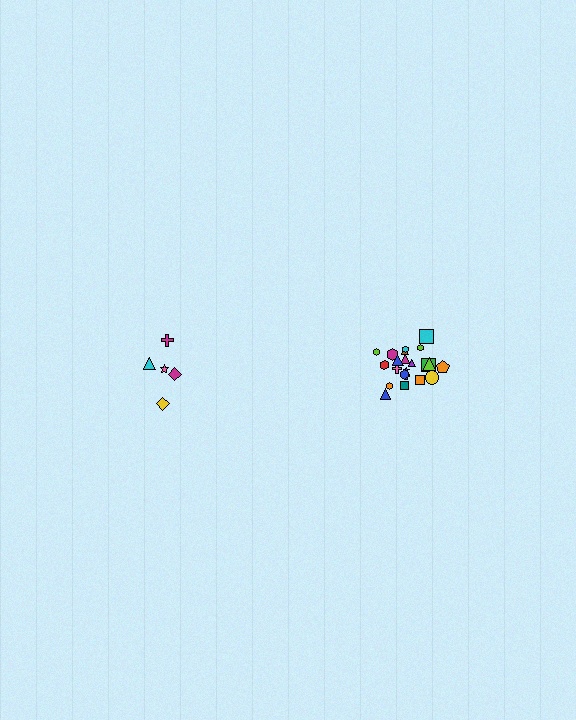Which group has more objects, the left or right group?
The right group.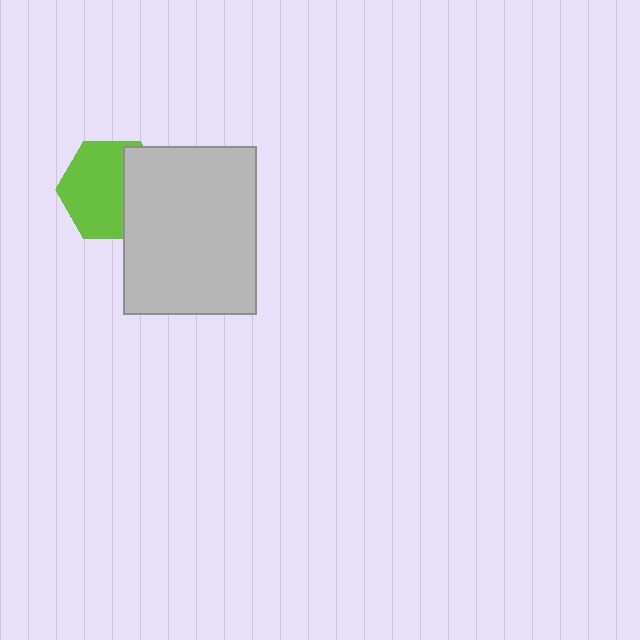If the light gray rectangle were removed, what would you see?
You would see the complete lime hexagon.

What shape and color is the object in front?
The object in front is a light gray rectangle.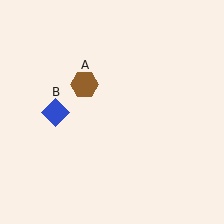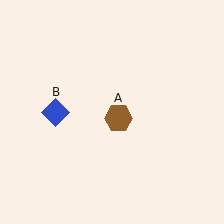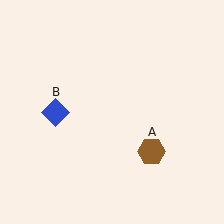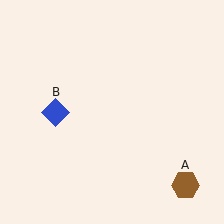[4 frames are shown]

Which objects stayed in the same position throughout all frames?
Blue diamond (object B) remained stationary.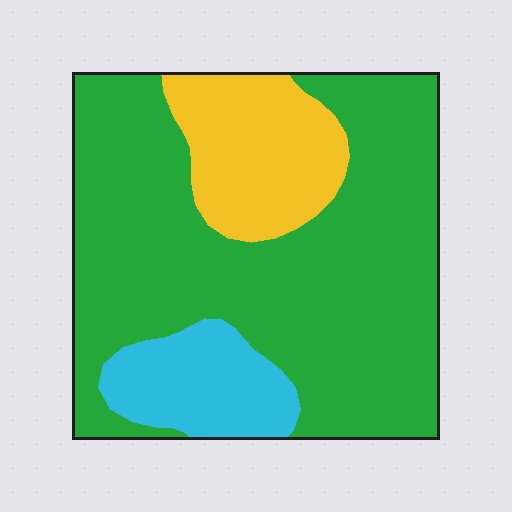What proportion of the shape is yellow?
Yellow covers about 15% of the shape.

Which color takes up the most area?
Green, at roughly 70%.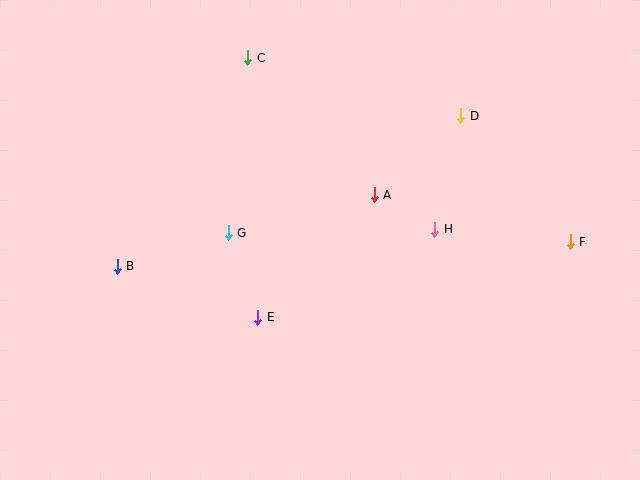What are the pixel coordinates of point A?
Point A is at (374, 195).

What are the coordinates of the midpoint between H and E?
The midpoint between H and E is at (346, 273).